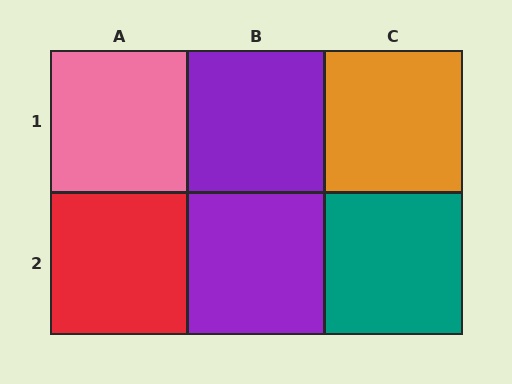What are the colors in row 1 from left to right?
Pink, purple, orange.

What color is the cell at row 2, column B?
Purple.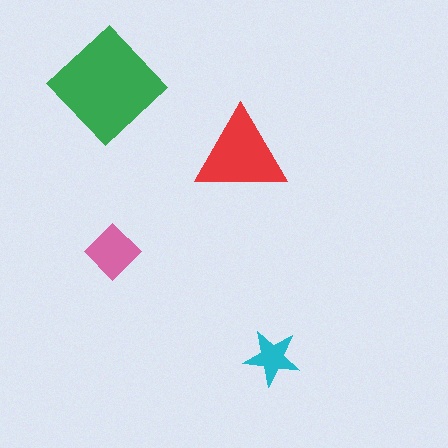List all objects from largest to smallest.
The green diamond, the red triangle, the pink diamond, the cyan star.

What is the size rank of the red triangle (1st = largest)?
2nd.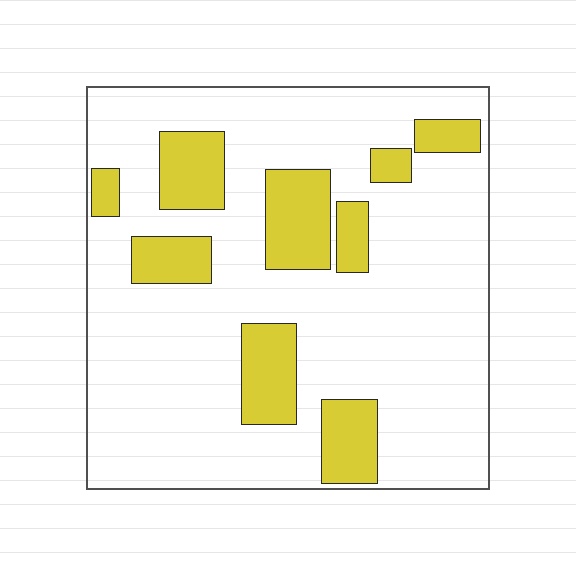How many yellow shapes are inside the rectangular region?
9.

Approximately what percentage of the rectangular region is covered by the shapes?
Approximately 20%.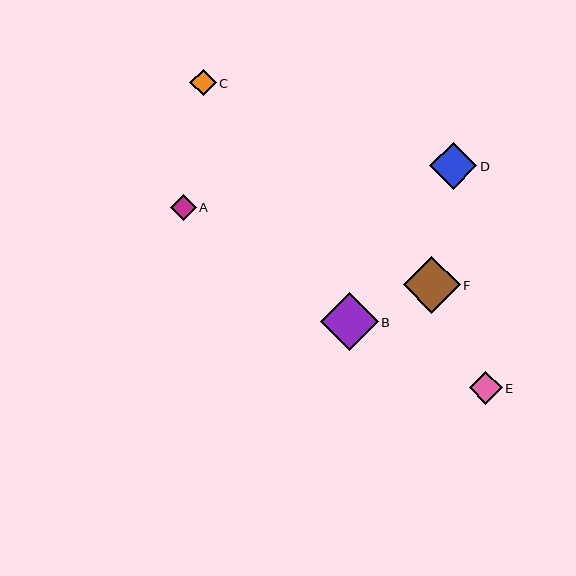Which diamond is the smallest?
Diamond A is the smallest with a size of approximately 26 pixels.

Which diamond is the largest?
Diamond B is the largest with a size of approximately 58 pixels.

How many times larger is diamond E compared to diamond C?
Diamond E is approximately 1.3 times the size of diamond C.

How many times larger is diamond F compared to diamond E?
Diamond F is approximately 1.7 times the size of diamond E.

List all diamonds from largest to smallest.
From largest to smallest: B, F, D, E, C, A.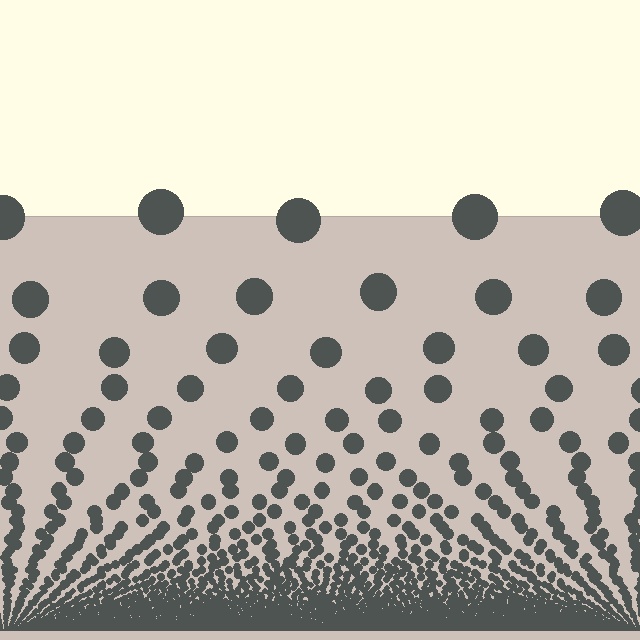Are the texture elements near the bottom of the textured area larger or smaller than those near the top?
Smaller. The gradient is inverted — elements near the bottom are smaller and denser.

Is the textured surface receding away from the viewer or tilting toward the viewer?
The surface appears to tilt toward the viewer. Texture elements get larger and sparser toward the top.